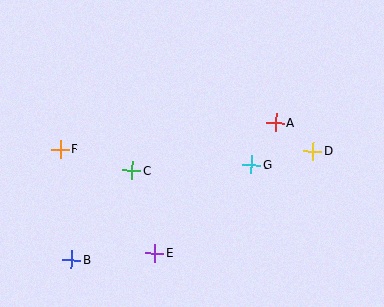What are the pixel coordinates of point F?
Point F is at (60, 149).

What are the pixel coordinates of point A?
Point A is at (276, 122).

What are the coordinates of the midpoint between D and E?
The midpoint between D and E is at (234, 202).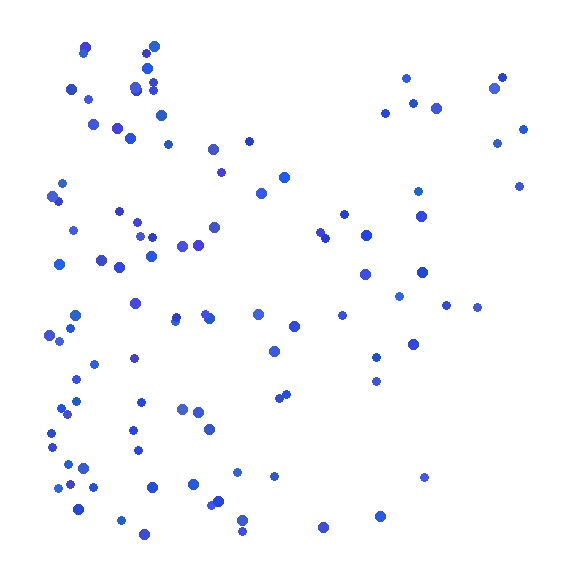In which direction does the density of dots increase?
From right to left, with the left side densest.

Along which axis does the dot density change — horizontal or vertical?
Horizontal.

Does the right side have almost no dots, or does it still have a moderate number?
Still a moderate number, just noticeably fewer than the left.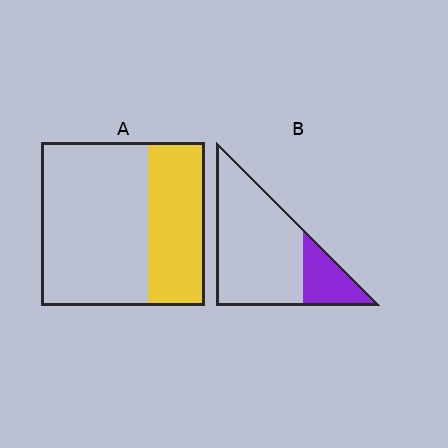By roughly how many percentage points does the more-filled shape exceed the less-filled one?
By roughly 15 percentage points (A over B).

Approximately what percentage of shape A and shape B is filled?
A is approximately 35% and B is approximately 20%.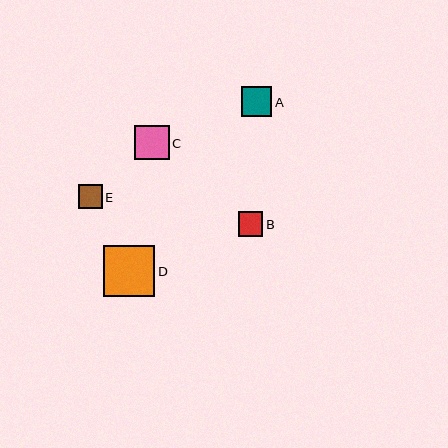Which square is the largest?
Square D is the largest with a size of approximately 51 pixels.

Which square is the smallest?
Square E is the smallest with a size of approximately 24 pixels.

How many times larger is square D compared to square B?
Square D is approximately 2.1 times the size of square B.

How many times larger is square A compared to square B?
Square A is approximately 1.2 times the size of square B.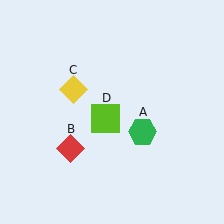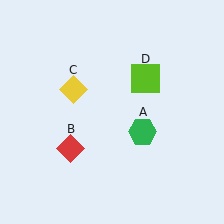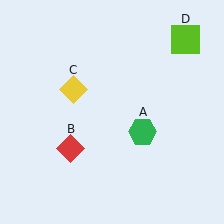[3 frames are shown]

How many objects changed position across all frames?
1 object changed position: lime square (object D).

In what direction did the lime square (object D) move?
The lime square (object D) moved up and to the right.